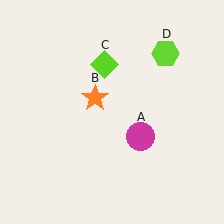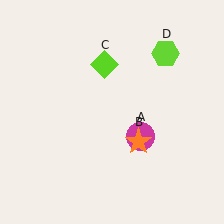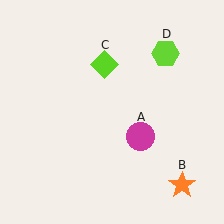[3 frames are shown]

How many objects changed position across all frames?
1 object changed position: orange star (object B).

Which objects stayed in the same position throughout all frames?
Magenta circle (object A) and lime diamond (object C) and lime hexagon (object D) remained stationary.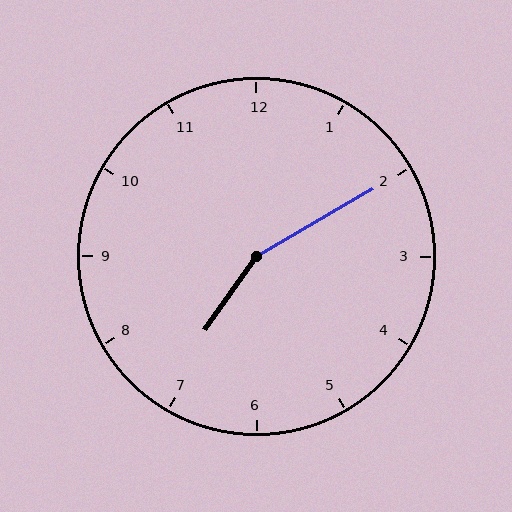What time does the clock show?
7:10.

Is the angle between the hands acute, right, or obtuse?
It is obtuse.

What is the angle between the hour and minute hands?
Approximately 155 degrees.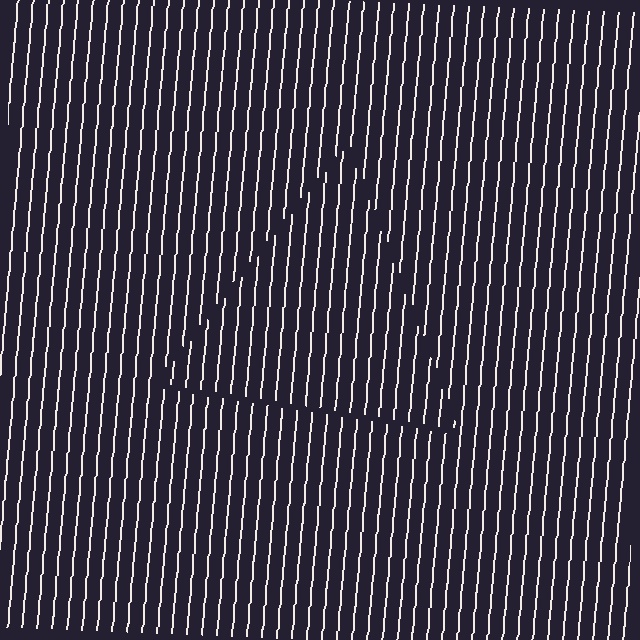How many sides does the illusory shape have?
3 sides — the line-ends trace a triangle.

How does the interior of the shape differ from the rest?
The interior of the shape contains the same grating, shifted by half a period — the contour is defined by the phase discontinuity where line-ends from the inner and outer gratings abut.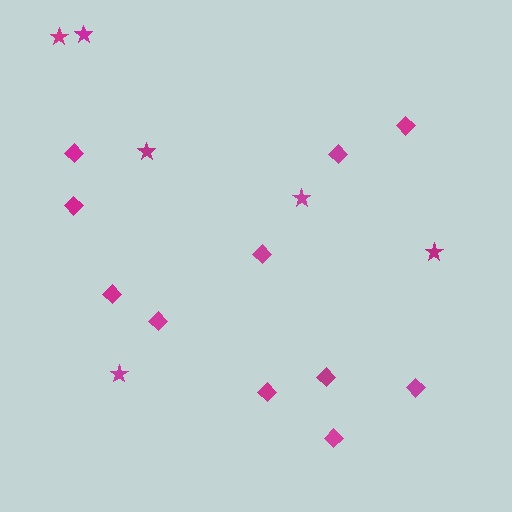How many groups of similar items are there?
There are 2 groups: one group of diamonds (11) and one group of stars (6).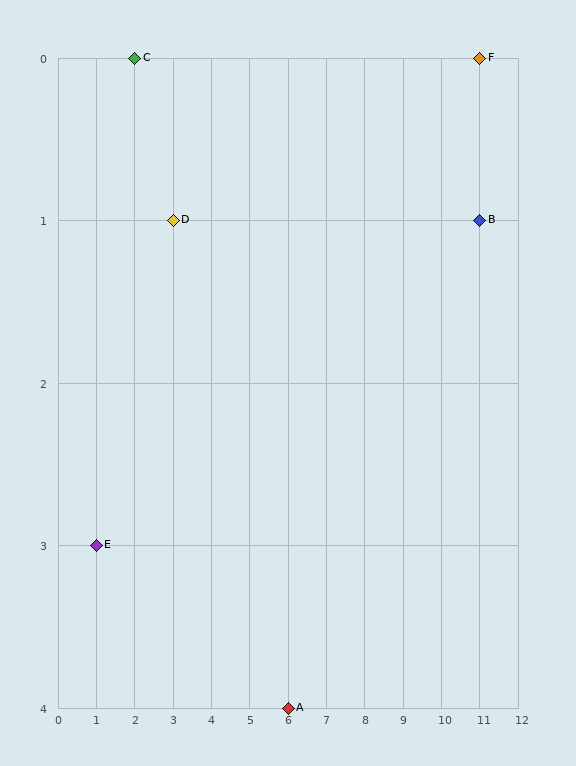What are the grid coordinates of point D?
Point D is at grid coordinates (3, 1).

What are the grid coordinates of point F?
Point F is at grid coordinates (11, 0).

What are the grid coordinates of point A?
Point A is at grid coordinates (6, 4).